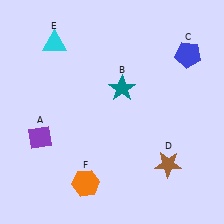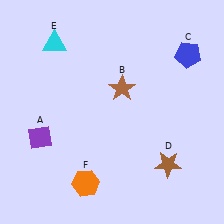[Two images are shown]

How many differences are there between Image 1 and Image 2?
There is 1 difference between the two images.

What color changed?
The star (B) changed from teal in Image 1 to brown in Image 2.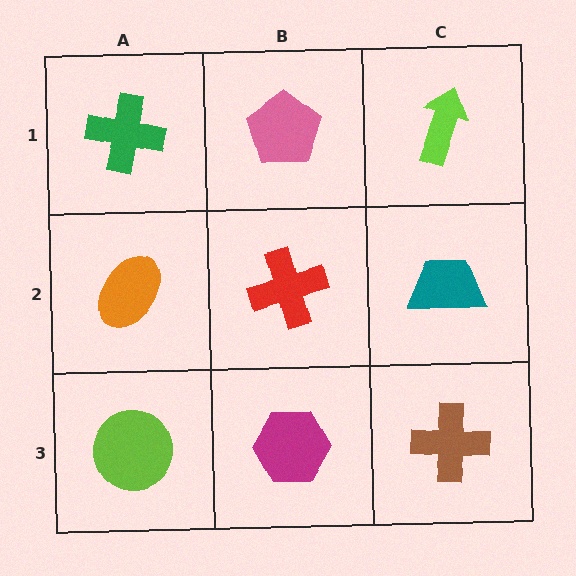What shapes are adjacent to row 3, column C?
A teal trapezoid (row 2, column C), a magenta hexagon (row 3, column B).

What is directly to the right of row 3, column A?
A magenta hexagon.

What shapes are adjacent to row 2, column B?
A pink pentagon (row 1, column B), a magenta hexagon (row 3, column B), an orange ellipse (row 2, column A), a teal trapezoid (row 2, column C).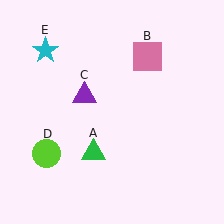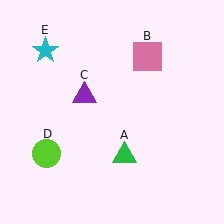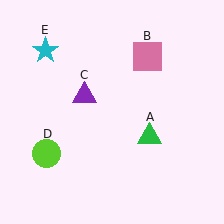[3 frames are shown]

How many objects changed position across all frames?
1 object changed position: green triangle (object A).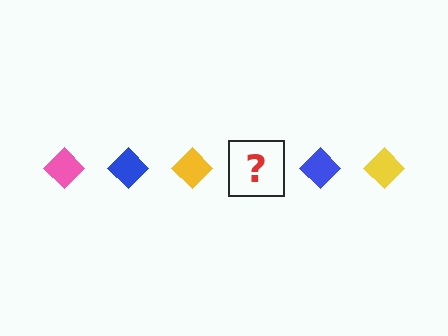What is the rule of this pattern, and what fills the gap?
The rule is that the pattern cycles through pink, blue, yellow diamonds. The gap should be filled with a pink diamond.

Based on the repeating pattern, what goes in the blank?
The blank should be a pink diamond.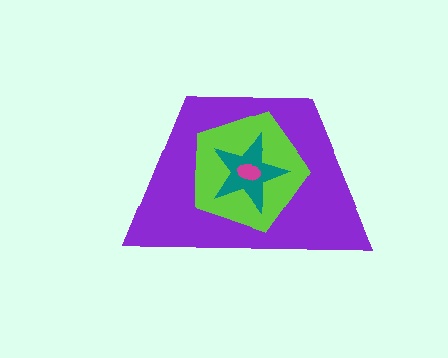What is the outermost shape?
The purple trapezoid.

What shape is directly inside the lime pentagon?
The teal star.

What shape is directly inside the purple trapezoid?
The lime pentagon.